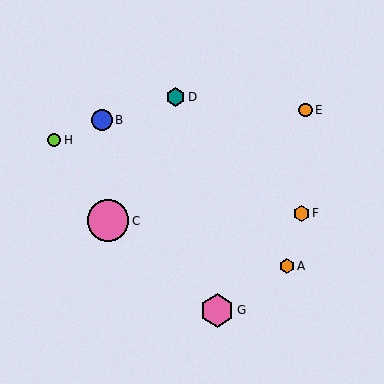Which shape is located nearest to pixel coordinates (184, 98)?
The teal hexagon (labeled D) at (176, 97) is nearest to that location.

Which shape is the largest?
The pink circle (labeled C) is the largest.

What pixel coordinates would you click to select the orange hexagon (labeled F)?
Click at (301, 213) to select the orange hexagon F.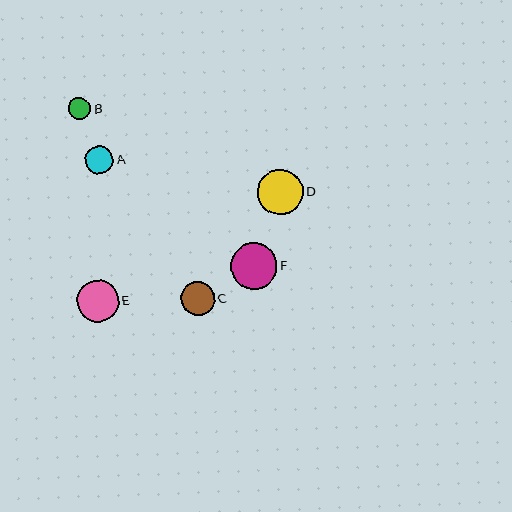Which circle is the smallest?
Circle B is the smallest with a size of approximately 22 pixels.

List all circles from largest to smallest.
From largest to smallest: F, D, E, C, A, B.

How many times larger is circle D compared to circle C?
Circle D is approximately 1.3 times the size of circle C.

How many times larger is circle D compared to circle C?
Circle D is approximately 1.3 times the size of circle C.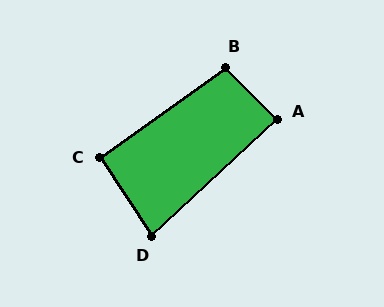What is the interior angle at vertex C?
Approximately 92 degrees (approximately right).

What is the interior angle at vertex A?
Approximately 88 degrees (approximately right).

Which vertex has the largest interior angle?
B, at approximately 100 degrees.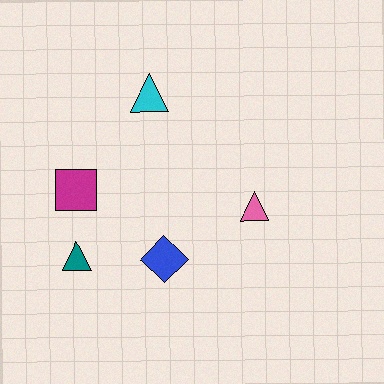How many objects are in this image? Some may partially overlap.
There are 5 objects.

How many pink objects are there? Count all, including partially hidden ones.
There is 1 pink object.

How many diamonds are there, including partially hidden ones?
There is 1 diamond.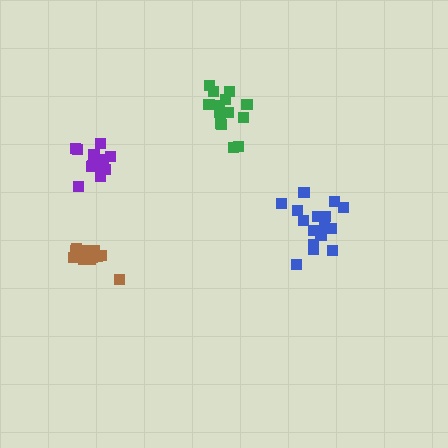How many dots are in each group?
Group 1: 14 dots, Group 2: 13 dots, Group 3: 17 dots, Group 4: 12 dots (56 total).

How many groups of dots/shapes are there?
There are 4 groups.